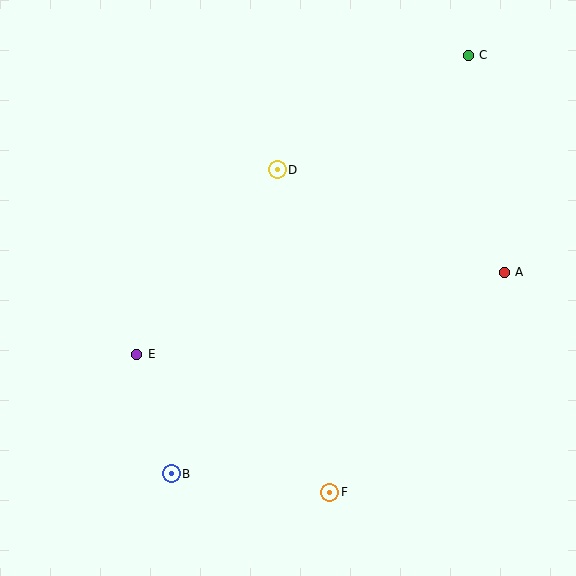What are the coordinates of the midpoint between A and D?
The midpoint between A and D is at (391, 221).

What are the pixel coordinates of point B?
Point B is at (171, 474).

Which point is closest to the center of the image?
Point D at (277, 170) is closest to the center.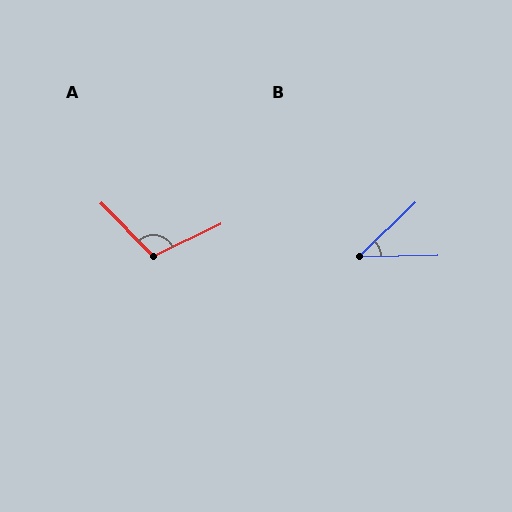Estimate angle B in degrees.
Approximately 42 degrees.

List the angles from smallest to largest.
B (42°), A (109°).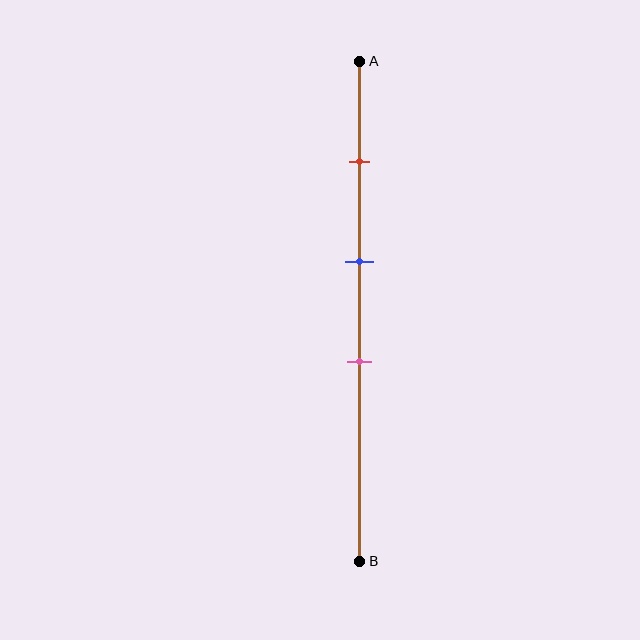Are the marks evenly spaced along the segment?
Yes, the marks are approximately evenly spaced.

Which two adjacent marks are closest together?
The blue and pink marks are the closest adjacent pair.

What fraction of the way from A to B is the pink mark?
The pink mark is approximately 60% (0.6) of the way from A to B.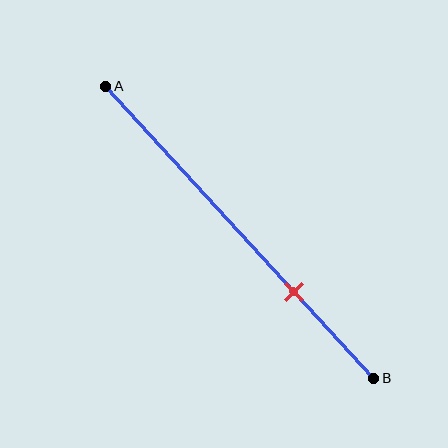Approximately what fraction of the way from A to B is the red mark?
The red mark is approximately 70% of the way from A to B.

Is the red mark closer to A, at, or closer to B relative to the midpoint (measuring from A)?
The red mark is closer to point B than the midpoint of segment AB.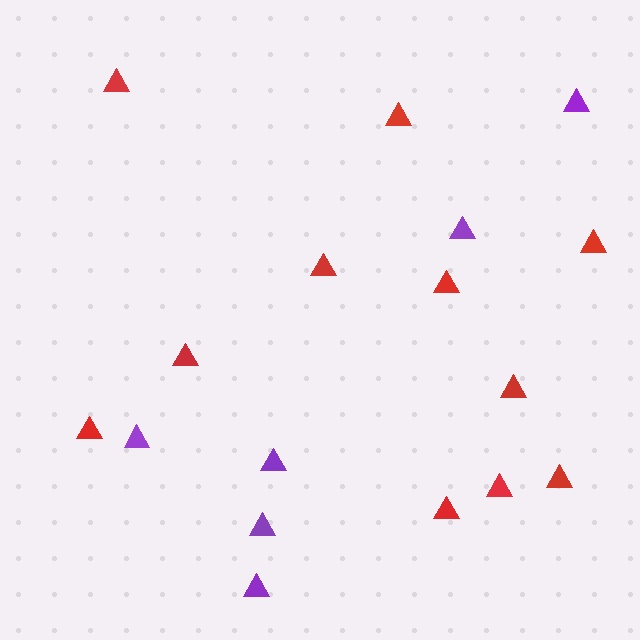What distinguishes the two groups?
There are 2 groups: one group of purple triangles (6) and one group of red triangles (11).